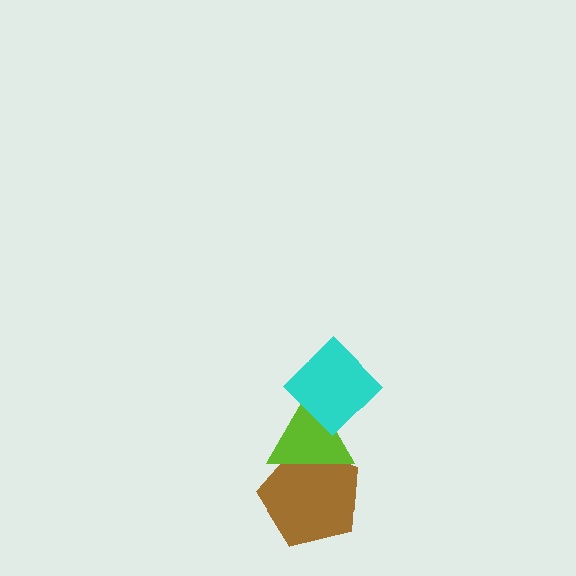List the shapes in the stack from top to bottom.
From top to bottom: the cyan diamond, the lime triangle, the brown pentagon.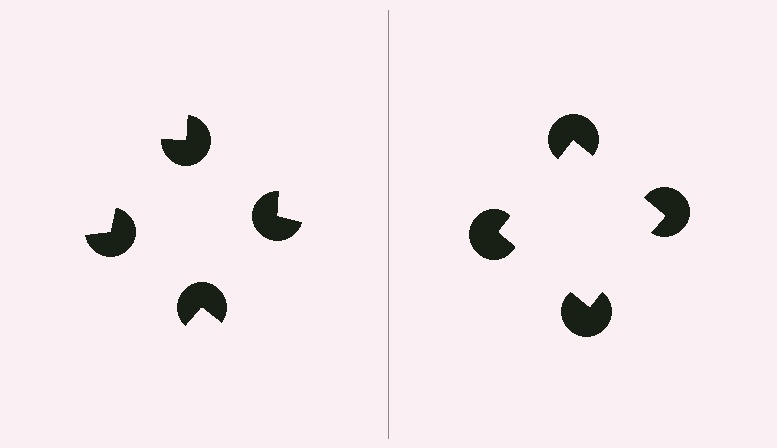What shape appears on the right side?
An illusory square.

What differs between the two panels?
The pac-man discs are positioned identically on both sides; only the wedge orientations differ. On the right they align to a square; on the left they are misaligned.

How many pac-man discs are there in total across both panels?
8 — 4 on each side.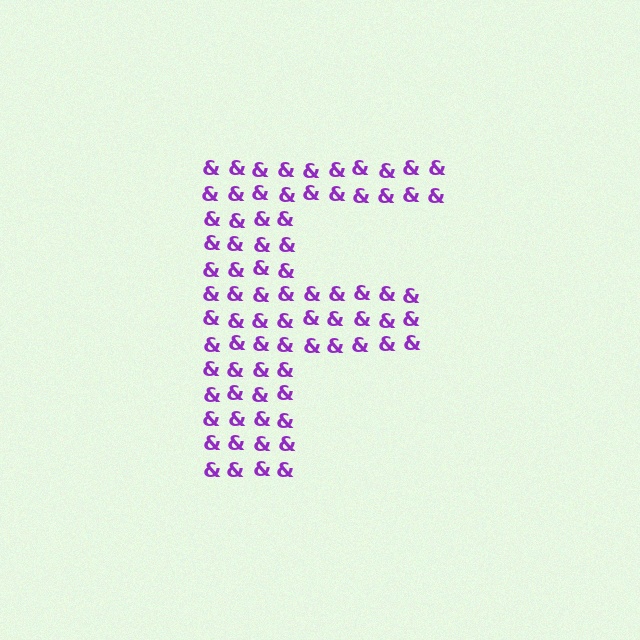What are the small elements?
The small elements are ampersands.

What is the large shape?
The large shape is the letter F.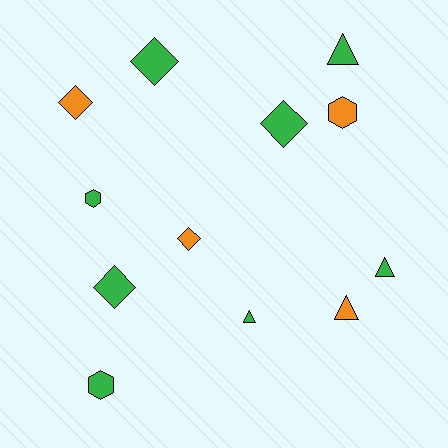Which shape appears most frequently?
Diamond, with 5 objects.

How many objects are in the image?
There are 12 objects.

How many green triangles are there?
There are 3 green triangles.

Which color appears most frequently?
Green, with 8 objects.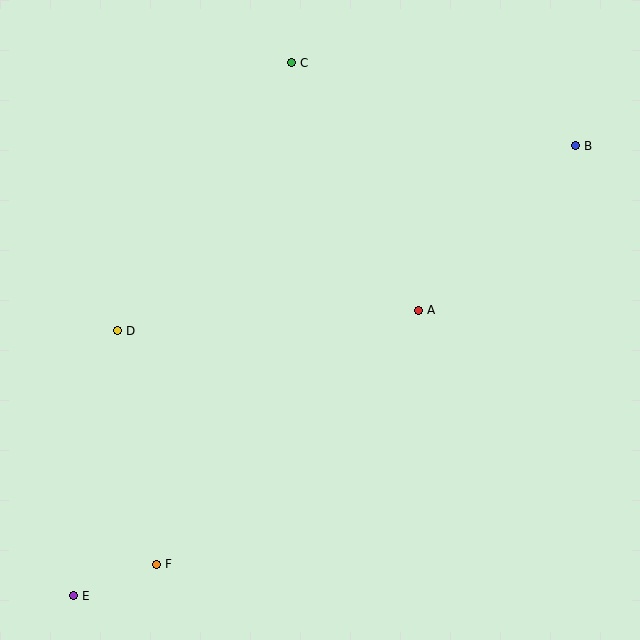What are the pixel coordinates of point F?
Point F is at (156, 564).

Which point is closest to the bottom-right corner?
Point A is closest to the bottom-right corner.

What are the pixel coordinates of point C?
Point C is at (291, 63).